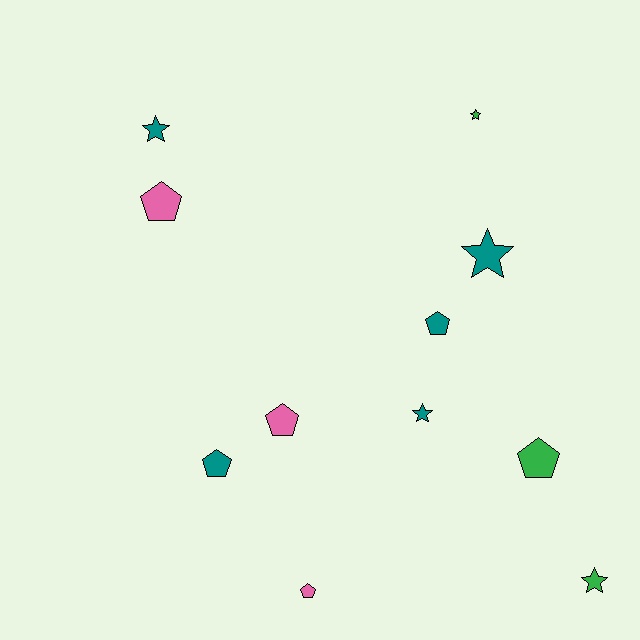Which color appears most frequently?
Teal, with 5 objects.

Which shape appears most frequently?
Pentagon, with 6 objects.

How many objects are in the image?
There are 11 objects.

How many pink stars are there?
There are no pink stars.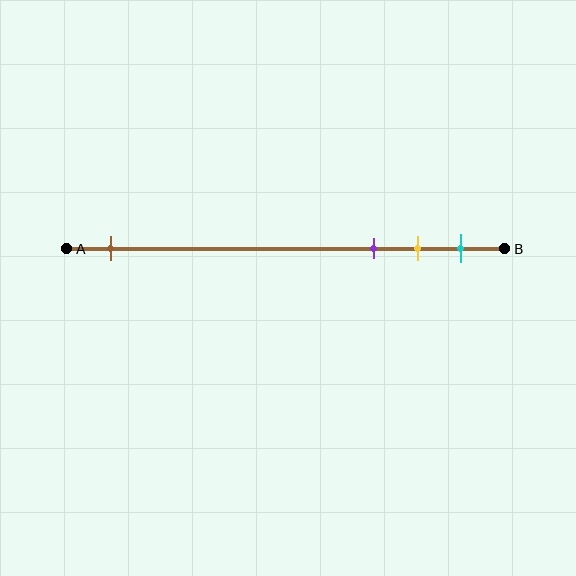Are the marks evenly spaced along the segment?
No, the marks are not evenly spaced.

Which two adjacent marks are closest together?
The yellow and cyan marks are the closest adjacent pair.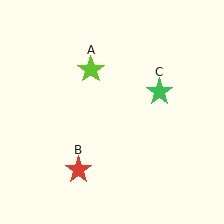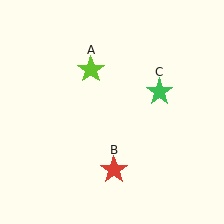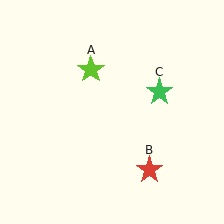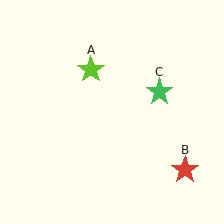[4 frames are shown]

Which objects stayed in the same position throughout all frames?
Lime star (object A) and green star (object C) remained stationary.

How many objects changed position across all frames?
1 object changed position: red star (object B).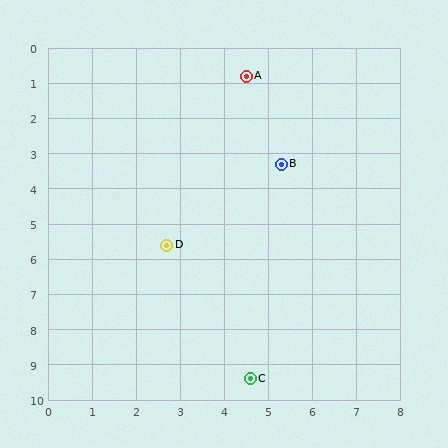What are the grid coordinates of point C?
Point C is at approximately (4.6, 9.4).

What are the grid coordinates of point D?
Point D is at approximately (2.7, 5.6).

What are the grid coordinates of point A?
Point A is at approximately (4.5, 0.8).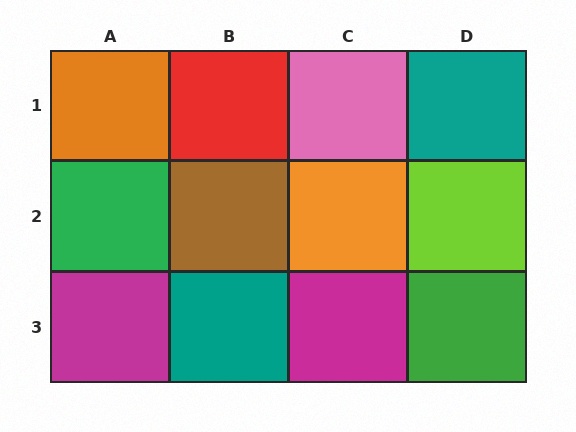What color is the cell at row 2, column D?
Lime.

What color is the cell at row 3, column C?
Magenta.